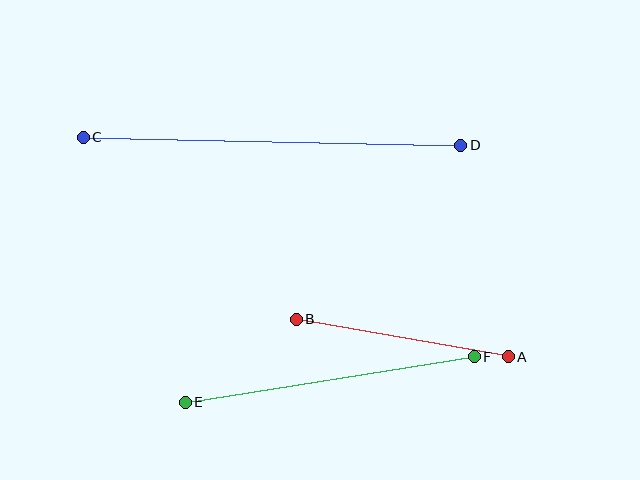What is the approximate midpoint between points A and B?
The midpoint is at approximately (402, 338) pixels.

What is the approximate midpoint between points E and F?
The midpoint is at approximately (330, 380) pixels.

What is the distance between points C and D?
The distance is approximately 378 pixels.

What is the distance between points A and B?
The distance is approximately 215 pixels.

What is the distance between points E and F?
The distance is approximately 292 pixels.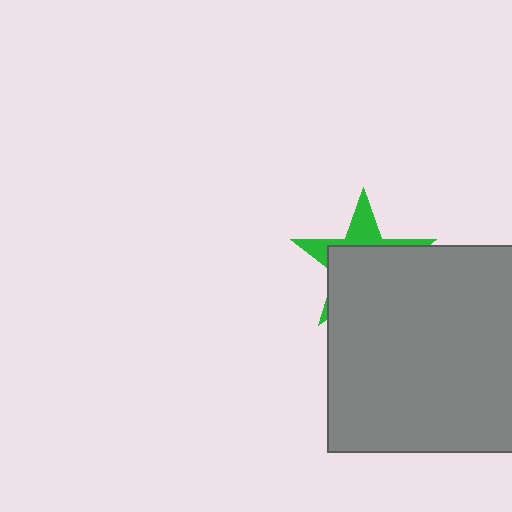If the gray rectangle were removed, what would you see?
You would see the complete green star.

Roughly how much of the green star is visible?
A small part of it is visible (roughly 33%).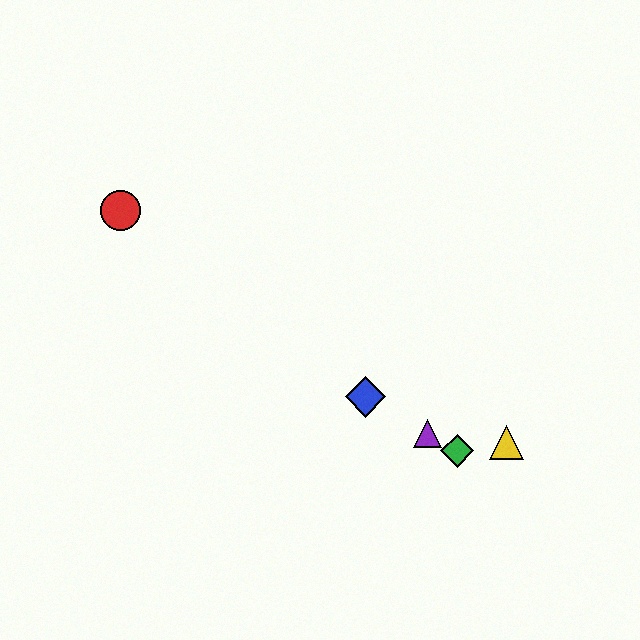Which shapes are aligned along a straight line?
The blue diamond, the green diamond, the purple triangle are aligned along a straight line.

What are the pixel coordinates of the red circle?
The red circle is at (121, 211).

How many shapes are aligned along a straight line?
3 shapes (the blue diamond, the green diamond, the purple triangle) are aligned along a straight line.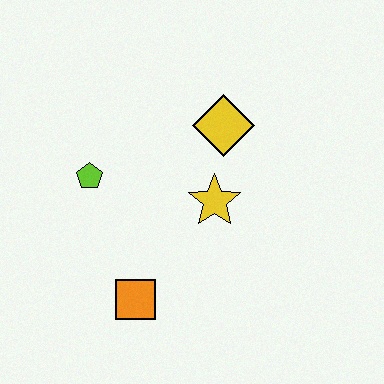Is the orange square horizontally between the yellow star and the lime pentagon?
Yes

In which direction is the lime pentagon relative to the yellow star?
The lime pentagon is to the left of the yellow star.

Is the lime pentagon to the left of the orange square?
Yes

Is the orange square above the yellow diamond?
No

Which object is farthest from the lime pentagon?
The yellow diamond is farthest from the lime pentagon.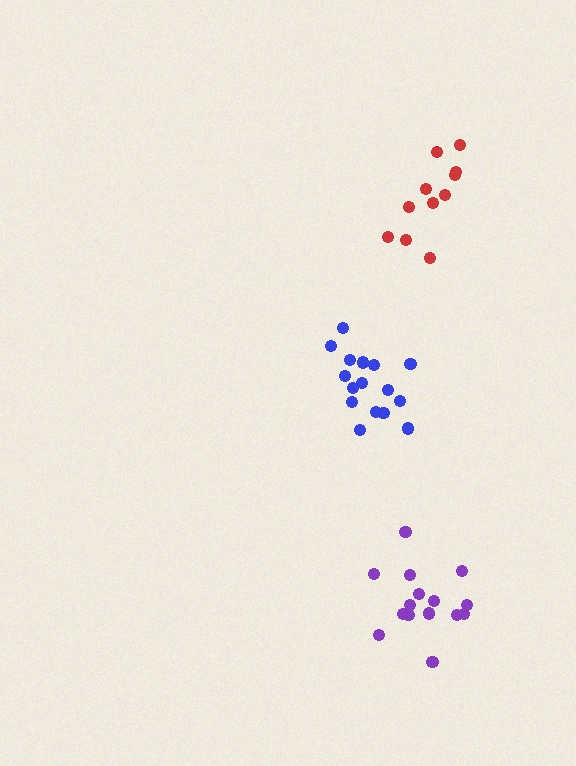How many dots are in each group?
Group 1: 16 dots, Group 2: 11 dots, Group 3: 16 dots (43 total).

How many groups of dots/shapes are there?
There are 3 groups.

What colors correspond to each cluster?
The clusters are colored: purple, red, blue.